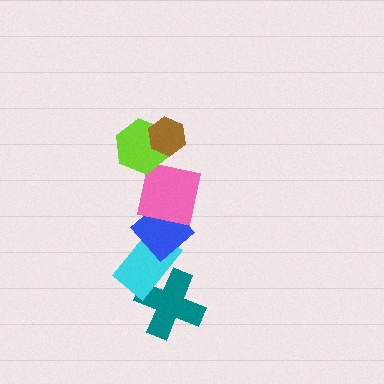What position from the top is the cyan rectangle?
The cyan rectangle is 5th from the top.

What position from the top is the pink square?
The pink square is 3rd from the top.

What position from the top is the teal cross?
The teal cross is 6th from the top.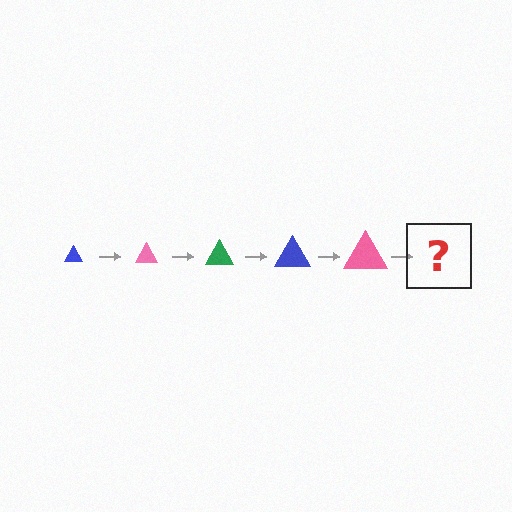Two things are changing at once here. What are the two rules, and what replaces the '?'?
The two rules are that the triangle grows larger each step and the color cycles through blue, pink, and green. The '?' should be a green triangle, larger than the previous one.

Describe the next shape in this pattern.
It should be a green triangle, larger than the previous one.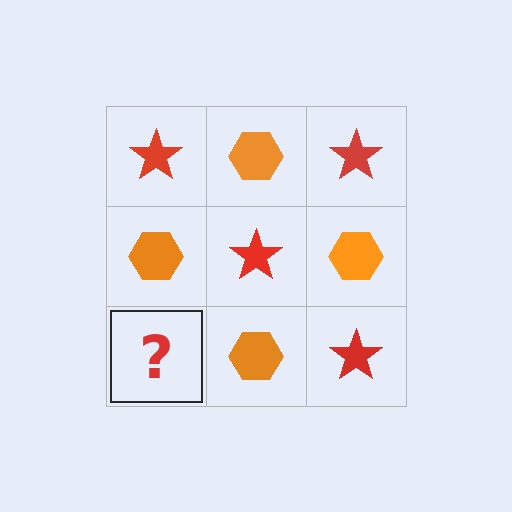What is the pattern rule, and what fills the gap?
The rule is that it alternates red star and orange hexagon in a checkerboard pattern. The gap should be filled with a red star.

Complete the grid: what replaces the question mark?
The question mark should be replaced with a red star.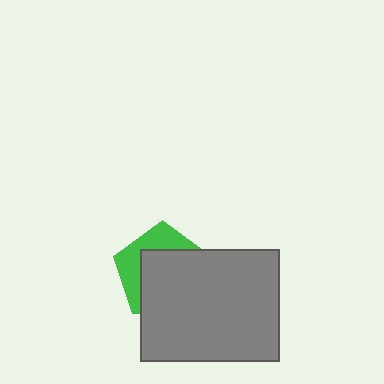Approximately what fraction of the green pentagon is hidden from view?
Roughly 64% of the green pentagon is hidden behind the gray rectangle.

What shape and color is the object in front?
The object in front is a gray rectangle.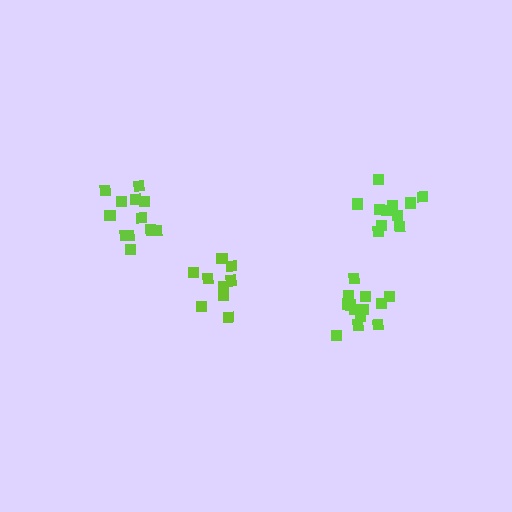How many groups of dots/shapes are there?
There are 4 groups.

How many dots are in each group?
Group 1: 9 dots, Group 2: 11 dots, Group 3: 13 dots, Group 4: 13 dots (46 total).